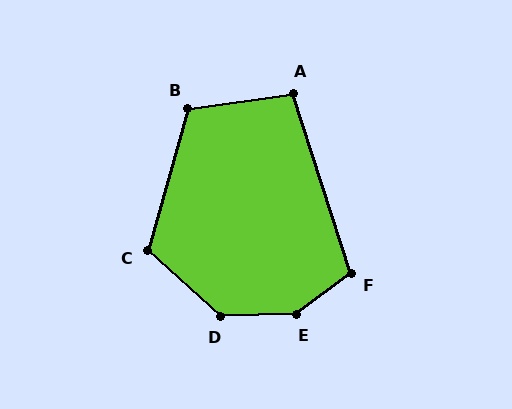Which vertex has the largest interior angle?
E, at approximately 144 degrees.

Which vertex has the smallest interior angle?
A, at approximately 99 degrees.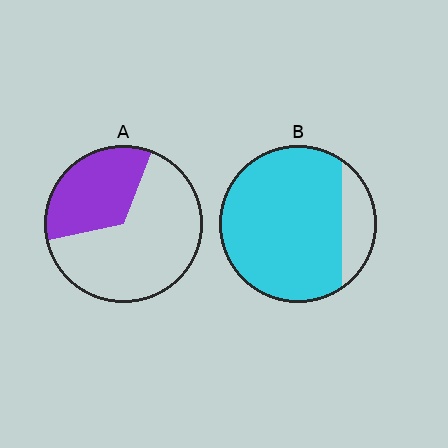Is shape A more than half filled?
No.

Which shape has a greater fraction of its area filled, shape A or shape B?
Shape B.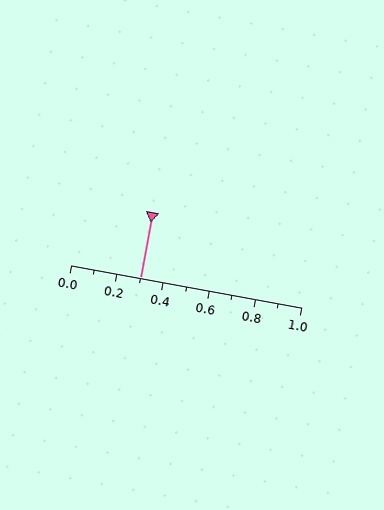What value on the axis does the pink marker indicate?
The marker indicates approximately 0.3.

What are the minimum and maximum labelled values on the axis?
The axis runs from 0.0 to 1.0.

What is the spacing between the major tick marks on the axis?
The major ticks are spaced 0.2 apart.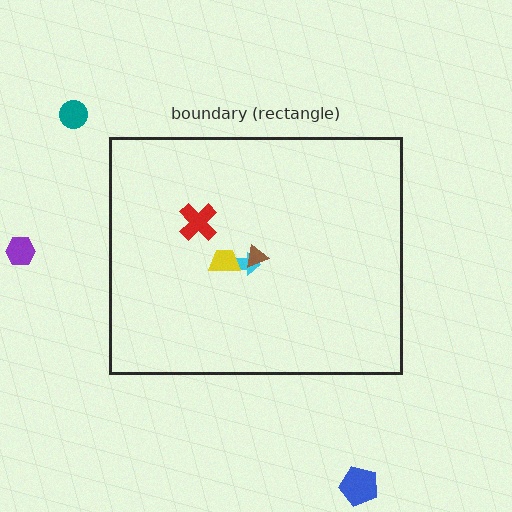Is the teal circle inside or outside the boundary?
Outside.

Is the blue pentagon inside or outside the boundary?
Outside.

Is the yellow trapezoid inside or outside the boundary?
Inside.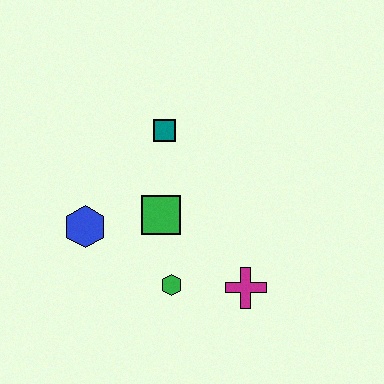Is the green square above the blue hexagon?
Yes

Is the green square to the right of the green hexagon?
No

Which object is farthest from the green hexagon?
The teal square is farthest from the green hexagon.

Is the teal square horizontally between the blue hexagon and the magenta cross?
Yes